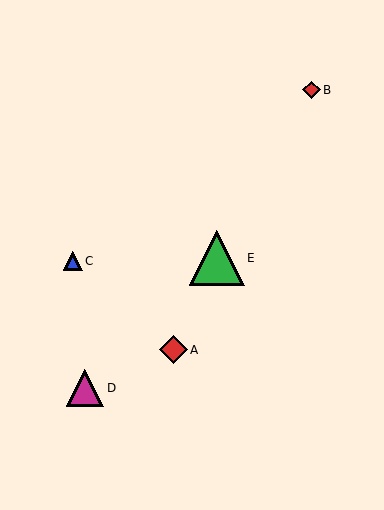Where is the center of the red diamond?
The center of the red diamond is at (173, 349).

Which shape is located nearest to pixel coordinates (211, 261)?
The green triangle (labeled E) at (217, 258) is nearest to that location.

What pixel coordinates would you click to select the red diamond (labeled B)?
Click at (311, 90) to select the red diamond B.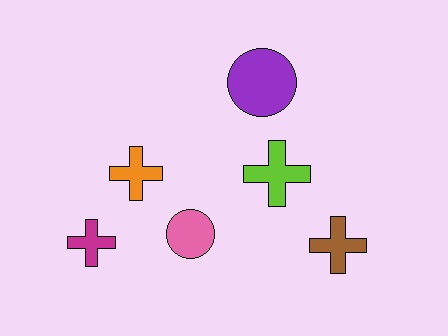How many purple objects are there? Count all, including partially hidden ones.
There is 1 purple object.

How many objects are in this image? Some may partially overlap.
There are 6 objects.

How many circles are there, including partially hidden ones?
There are 2 circles.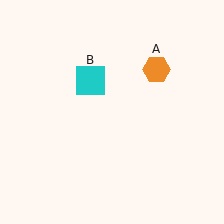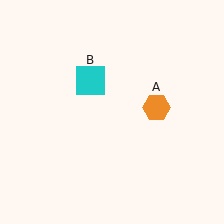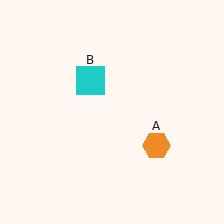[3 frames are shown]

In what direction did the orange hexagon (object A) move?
The orange hexagon (object A) moved down.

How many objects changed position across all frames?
1 object changed position: orange hexagon (object A).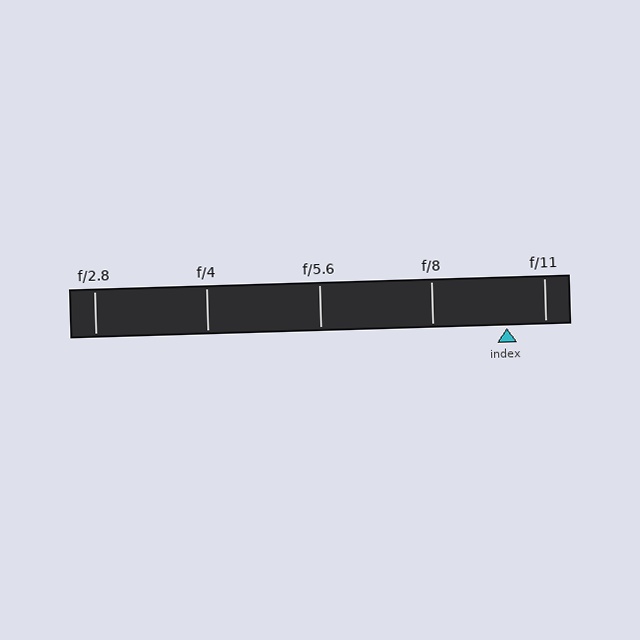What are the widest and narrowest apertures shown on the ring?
The widest aperture shown is f/2.8 and the narrowest is f/11.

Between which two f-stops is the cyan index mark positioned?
The index mark is between f/8 and f/11.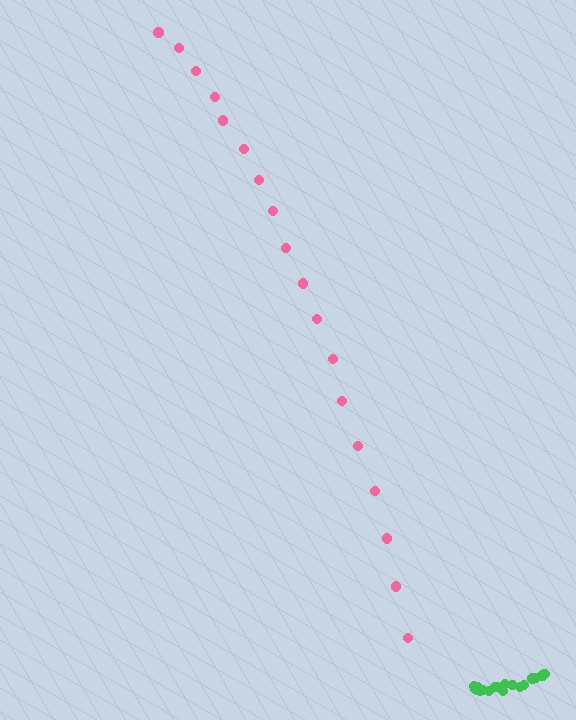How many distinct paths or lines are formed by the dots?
There are 2 distinct paths.